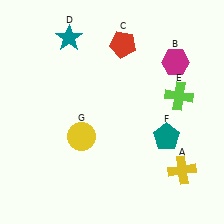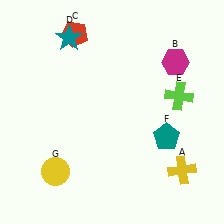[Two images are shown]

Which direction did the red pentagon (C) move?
The red pentagon (C) moved left.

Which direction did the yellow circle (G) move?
The yellow circle (G) moved down.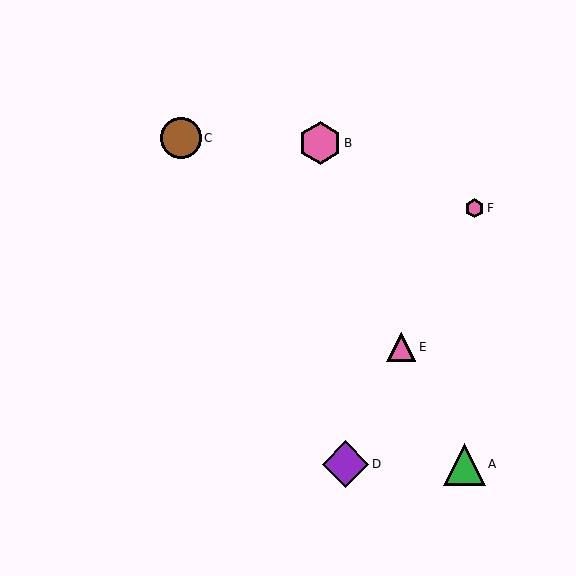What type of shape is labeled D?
Shape D is a purple diamond.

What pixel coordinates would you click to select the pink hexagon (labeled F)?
Click at (474, 208) to select the pink hexagon F.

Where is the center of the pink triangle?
The center of the pink triangle is at (401, 347).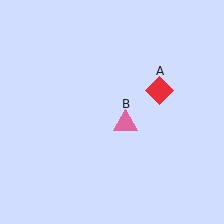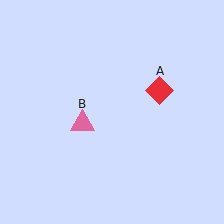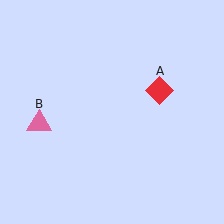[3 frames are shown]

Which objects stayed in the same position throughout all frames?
Red diamond (object A) remained stationary.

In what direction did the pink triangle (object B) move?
The pink triangle (object B) moved left.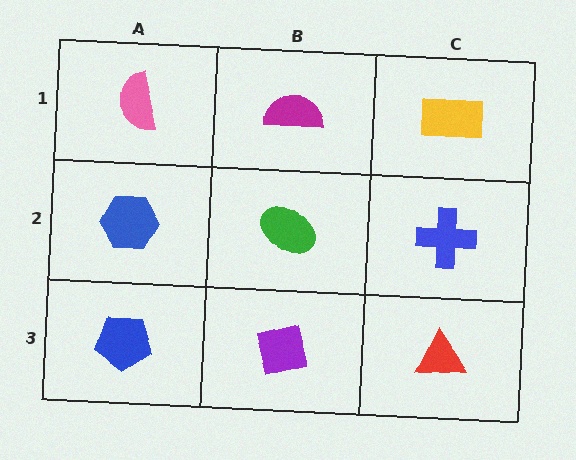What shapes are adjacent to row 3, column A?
A blue hexagon (row 2, column A), a purple square (row 3, column B).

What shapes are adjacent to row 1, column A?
A blue hexagon (row 2, column A), a magenta semicircle (row 1, column B).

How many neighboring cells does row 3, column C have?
2.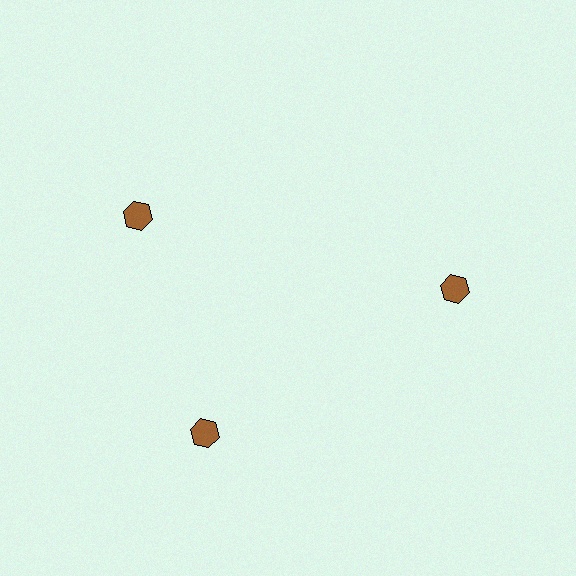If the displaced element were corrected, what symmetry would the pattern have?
It would have 3-fold rotational symmetry — the pattern would map onto itself every 120 degrees.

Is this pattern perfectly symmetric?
No. The 3 brown hexagons are arranged in a ring, but one element near the 11 o'clock position is rotated out of alignment along the ring, breaking the 3-fold rotational symmetry.